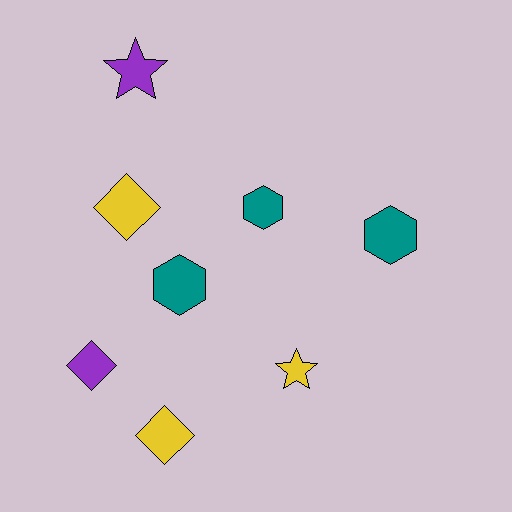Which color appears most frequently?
Yellow, with 3 objects.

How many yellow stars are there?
There is 1 yellow star.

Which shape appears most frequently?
Diamond, with 3 objects.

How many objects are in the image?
There are 8 objects.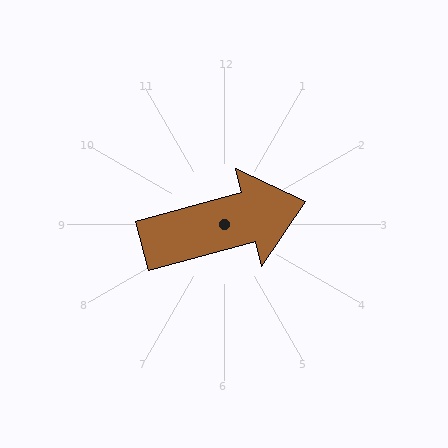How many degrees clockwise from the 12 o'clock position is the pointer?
Approximately 75 degrees.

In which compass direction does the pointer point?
East.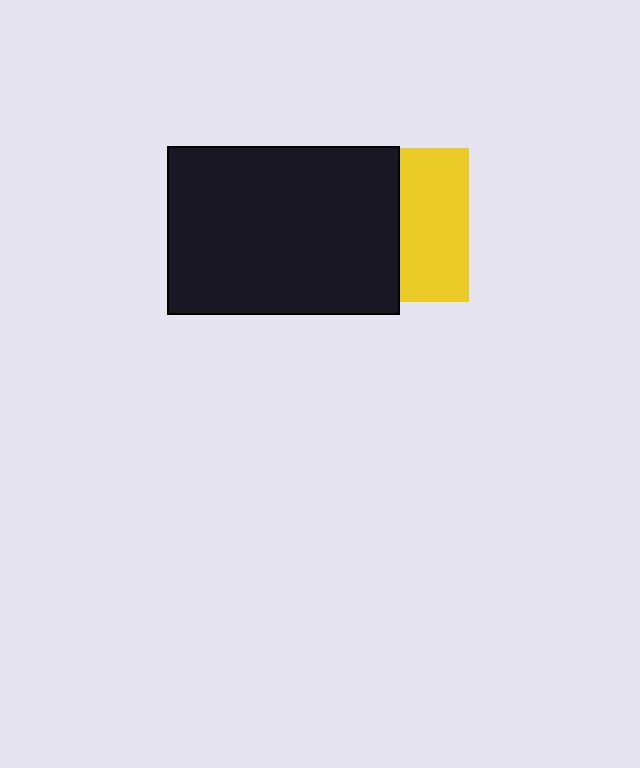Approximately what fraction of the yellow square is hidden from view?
Roughly 55% of the yellow square is hidden behind the black rectangle.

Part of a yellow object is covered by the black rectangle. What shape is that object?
It is a square.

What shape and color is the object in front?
The object in front is a black rectangle.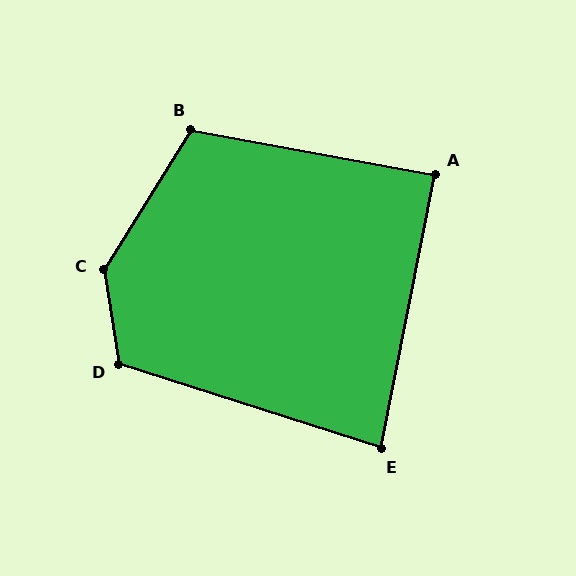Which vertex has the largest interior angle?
C, at approximately 139 degrees.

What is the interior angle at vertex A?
Approximately 89 degrees (approximately right).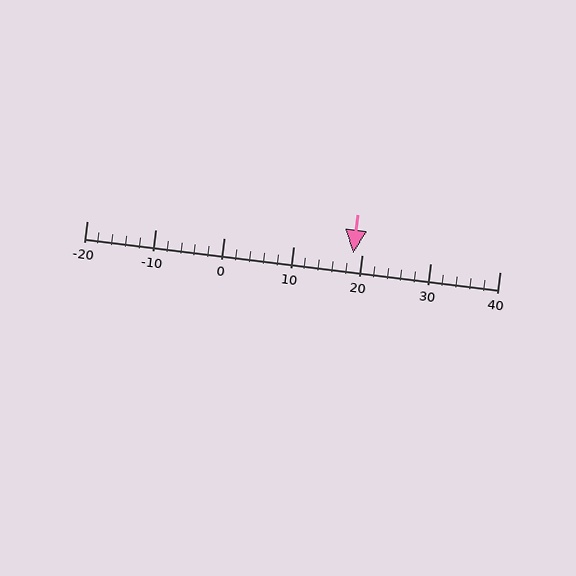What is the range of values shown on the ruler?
The ruler shows values from -20 to 40.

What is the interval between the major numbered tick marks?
The major tick marks are spaced 10 units apart.